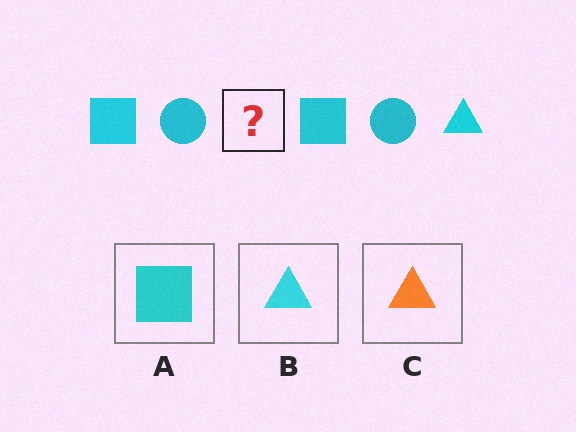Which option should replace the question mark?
Option B.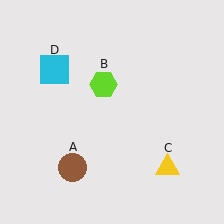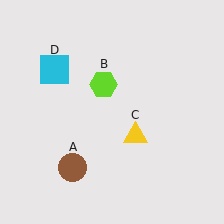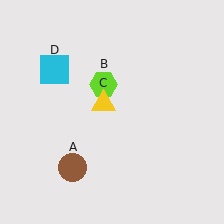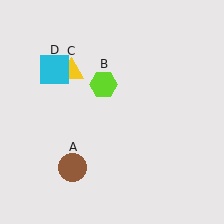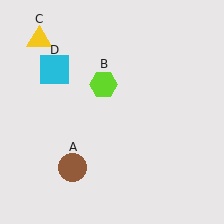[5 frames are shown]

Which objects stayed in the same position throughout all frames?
Brown circle (object A) and lime hexagon (object B) and cyan square (object D) remained stationary.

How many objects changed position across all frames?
1 object changed position: yellow triangle (object C).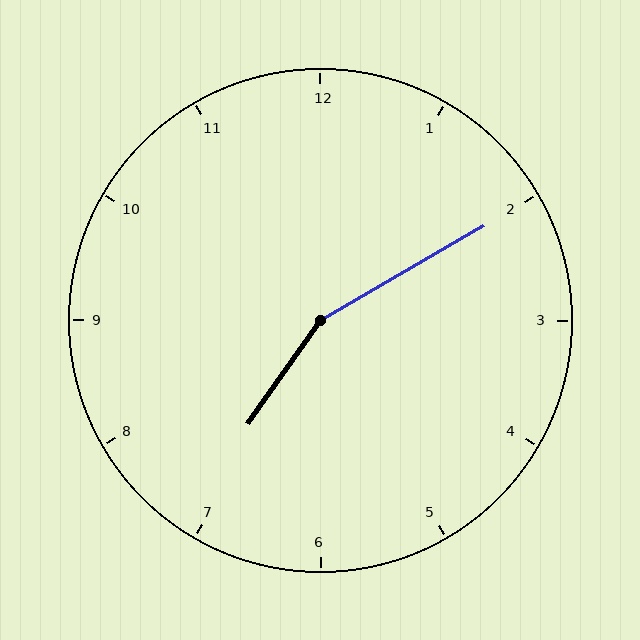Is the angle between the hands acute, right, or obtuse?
It is obtuse.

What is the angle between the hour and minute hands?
Approximately 155 degrees.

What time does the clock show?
7:10.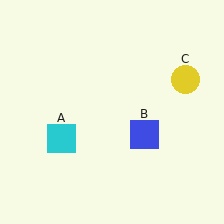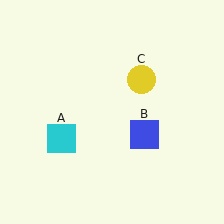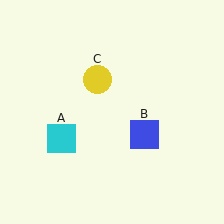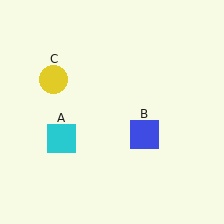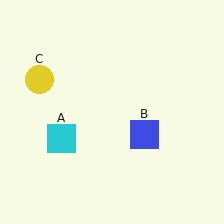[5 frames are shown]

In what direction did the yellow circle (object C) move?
The yellow circle (object C) moved left.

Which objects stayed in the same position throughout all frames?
Cyan square (object A) and blue square (object B) remained stationary.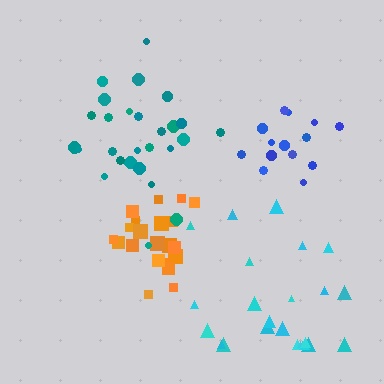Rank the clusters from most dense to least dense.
orange, blue, teal, cyan.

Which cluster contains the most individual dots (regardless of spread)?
Teal (27).